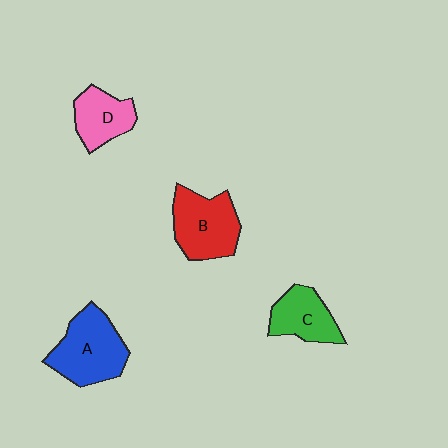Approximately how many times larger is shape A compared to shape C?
Approximately 1.5 times.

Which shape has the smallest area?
Shape D (pink).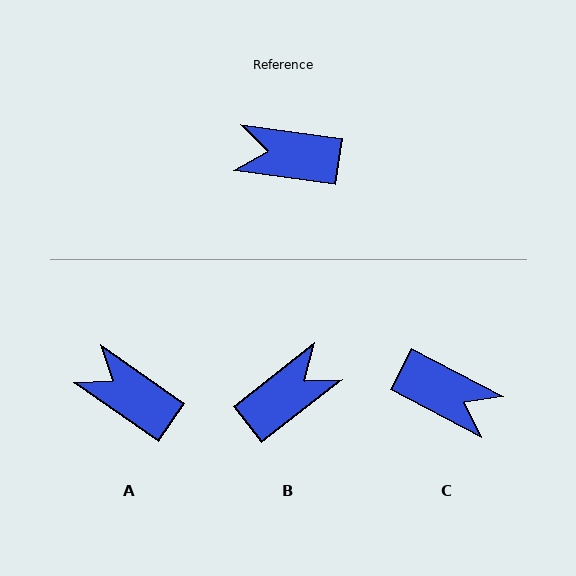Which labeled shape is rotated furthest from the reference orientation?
C, about 160 degrees away.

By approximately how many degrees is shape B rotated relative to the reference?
Approximately 134 degrees clockwise.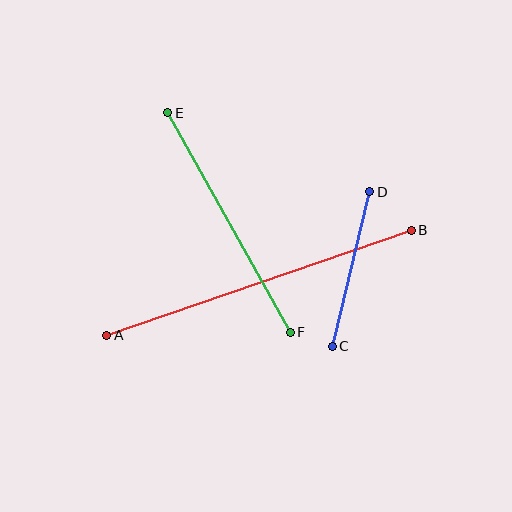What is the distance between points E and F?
The distance is approximately 251 pixels.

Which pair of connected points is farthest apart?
Points A and B are farthest apart.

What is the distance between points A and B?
The distance is approximately 322 pixels.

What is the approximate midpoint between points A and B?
The midpoint is at approximately (259, 283) pixels.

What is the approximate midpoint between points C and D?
The midpoint is at approximately (351, 269) pixels.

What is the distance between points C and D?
The distance is approximately 159 pixels.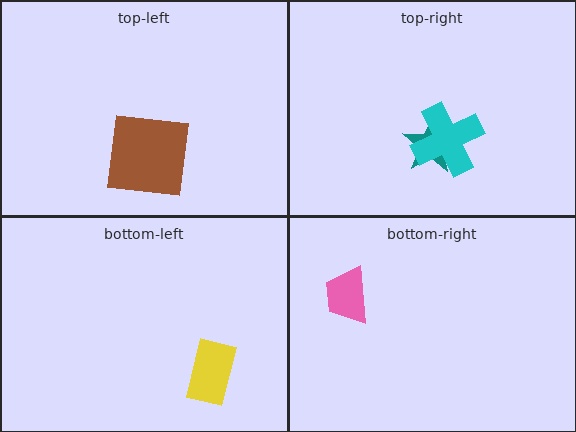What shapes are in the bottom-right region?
The pink trapezoid.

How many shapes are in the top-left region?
1.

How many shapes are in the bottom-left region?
1.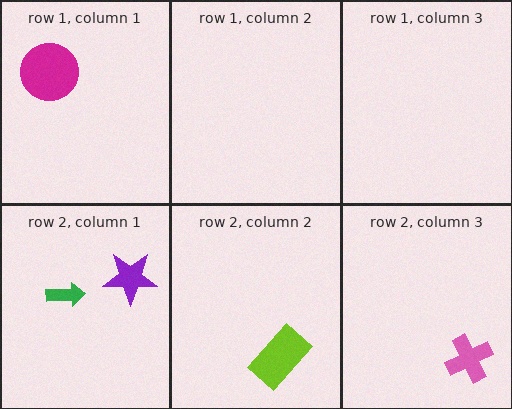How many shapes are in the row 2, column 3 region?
1.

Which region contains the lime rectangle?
The row 2, column 2 region.